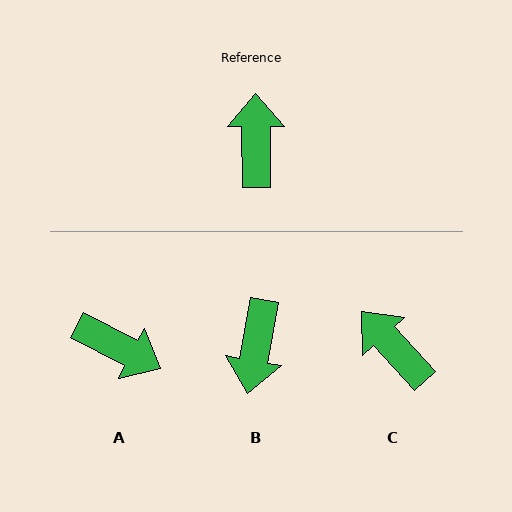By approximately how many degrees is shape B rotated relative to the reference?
Approximately 170 degrees counter-clockwise.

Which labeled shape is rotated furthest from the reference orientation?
B, about 170 degrees away.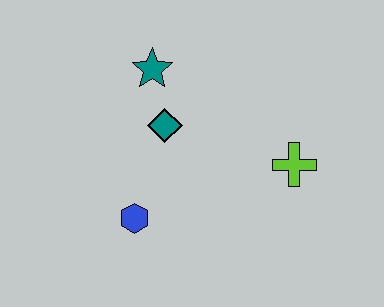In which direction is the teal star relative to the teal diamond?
The teal star is above the teal diamond.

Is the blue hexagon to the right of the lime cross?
No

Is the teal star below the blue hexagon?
No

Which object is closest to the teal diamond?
The teal star is closest to the teal diamond.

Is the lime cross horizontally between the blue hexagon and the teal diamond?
No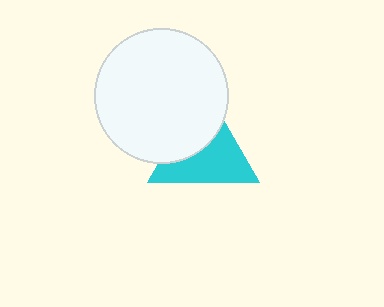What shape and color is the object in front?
The object in front is a white circle.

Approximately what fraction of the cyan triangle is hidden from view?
Roughly 42% of the cyan triangle is hidden behind the white circle.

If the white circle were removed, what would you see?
You would see the complete cyan triangle.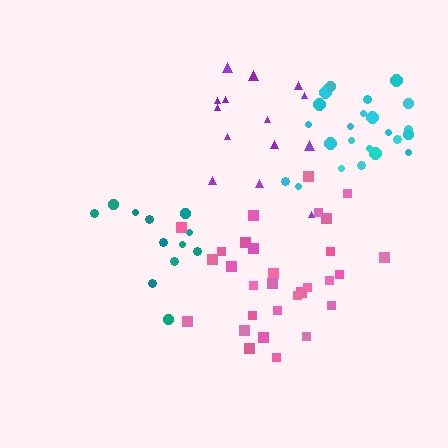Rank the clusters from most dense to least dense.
cyan, teal, pink, purple.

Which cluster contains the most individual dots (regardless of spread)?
Pink (30).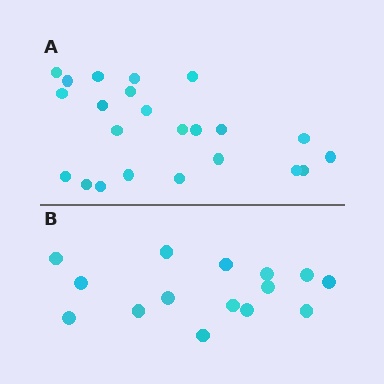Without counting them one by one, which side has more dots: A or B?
Region A (the top region) has more dots.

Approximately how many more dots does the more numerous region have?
Region A has roughly 8 or so more dots than region B.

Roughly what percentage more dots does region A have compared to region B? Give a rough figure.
About 55% more.